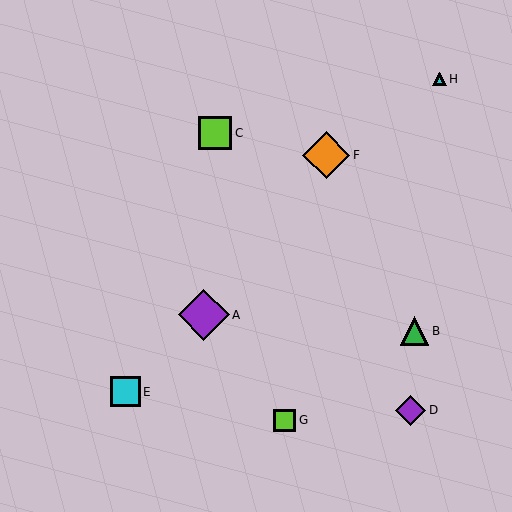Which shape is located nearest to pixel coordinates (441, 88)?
The cyan triangle (labeled H) at (440, 79) is nearest to that location.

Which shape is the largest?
The purple diamond (labeled A) is the largest.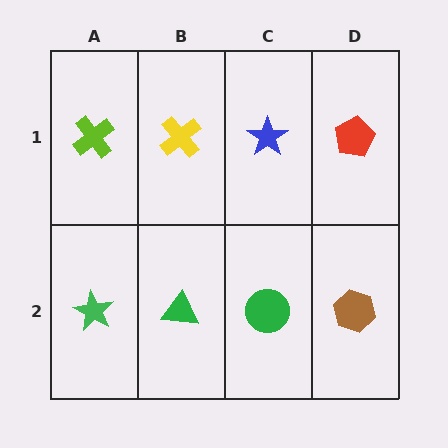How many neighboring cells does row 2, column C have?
3.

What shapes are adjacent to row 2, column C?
A blue star (row 1, column C), a green triangle (row 2, column B), a brown hexagon (row 2, column D).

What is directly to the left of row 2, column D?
A green circle.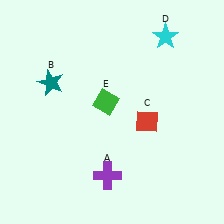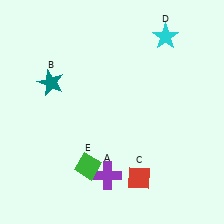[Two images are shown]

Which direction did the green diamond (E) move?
The green diamond (E) moved down.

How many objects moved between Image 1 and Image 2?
2 objects moved between the two images.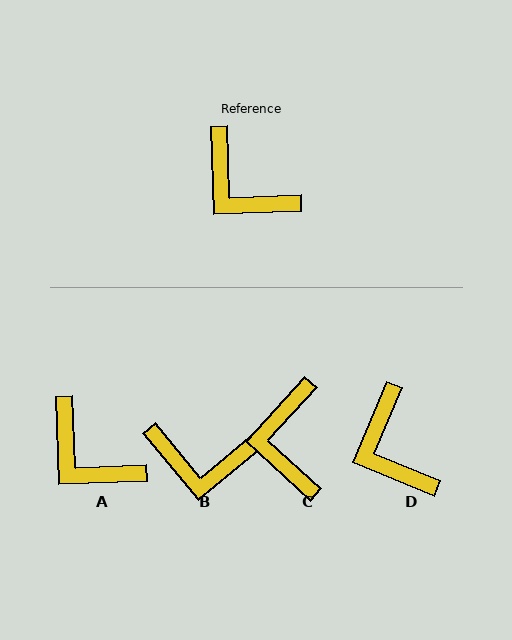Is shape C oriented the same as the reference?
No, it is off by about 44 degrees.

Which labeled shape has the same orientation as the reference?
A.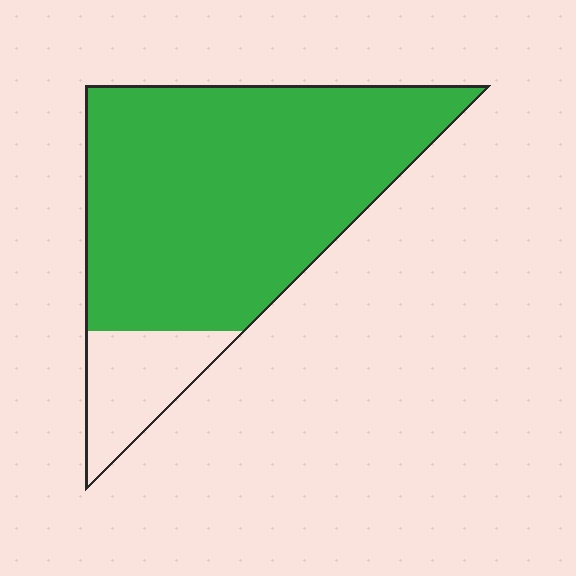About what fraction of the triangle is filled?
About five sixths (5/6).